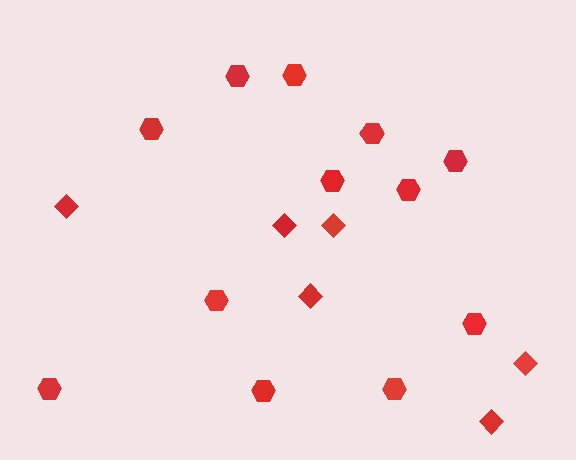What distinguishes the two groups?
There are 2 groups: one group of diamonds (6) and one group of hexagons (12).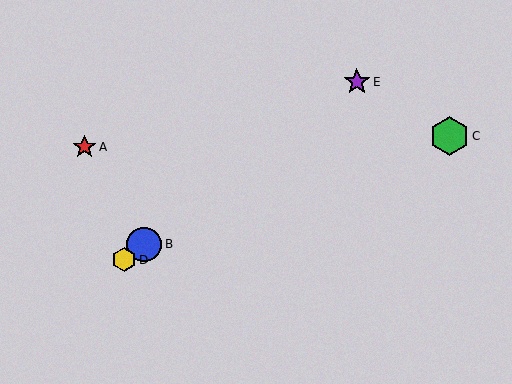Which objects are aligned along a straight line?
Objects B, D, E are aligned along a straight line.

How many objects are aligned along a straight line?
3 objects (B, D, E) are aligned along a straight line.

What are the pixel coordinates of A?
Object A is at (85, 147).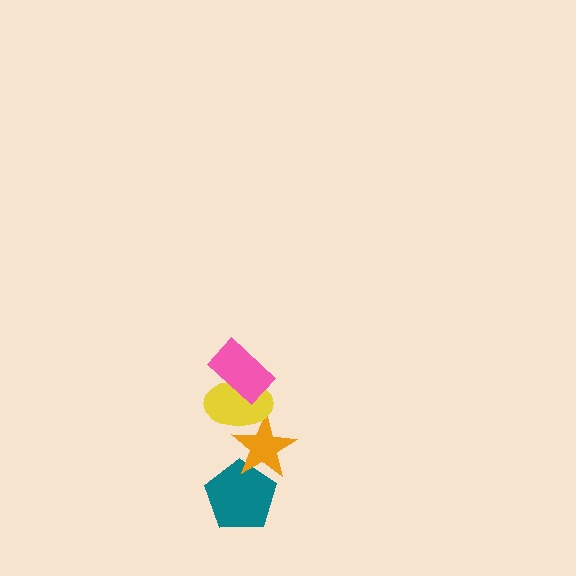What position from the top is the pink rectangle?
The pink rectangle is 1st from the top.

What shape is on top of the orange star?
The yellow ellipse is on top of the orange star.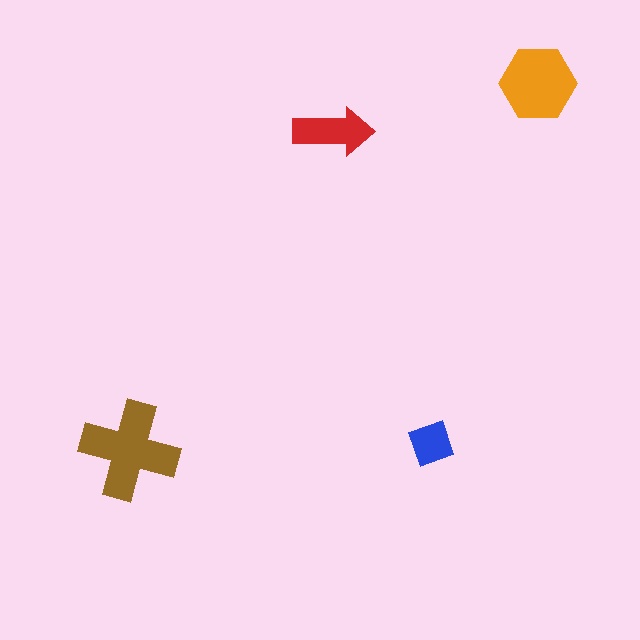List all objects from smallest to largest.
The blue diamond, the red arrow, the orange hexagon, the brown cross.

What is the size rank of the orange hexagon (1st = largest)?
2nd.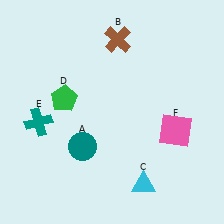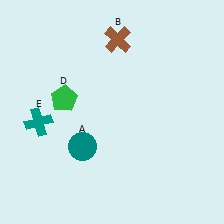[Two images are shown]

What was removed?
The cyan triangle (C), the pink square (F) were removed in Image 2.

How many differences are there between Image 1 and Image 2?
There are 2 differences between the two images.